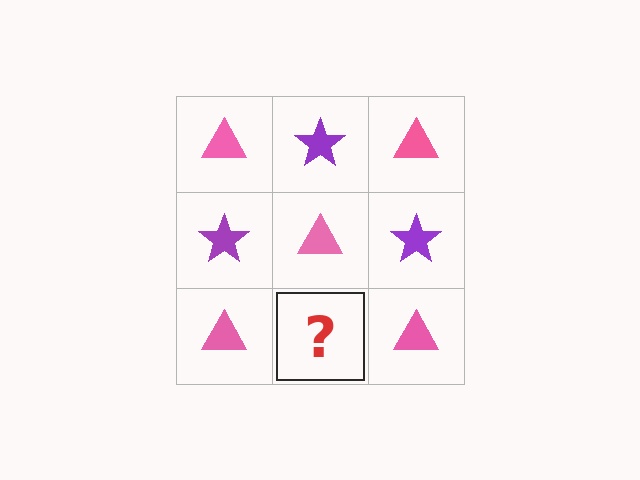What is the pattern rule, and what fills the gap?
The rule is that it alternates pink triangle and purple star in a checkerboard pattern. The gap should be filled with a purple star.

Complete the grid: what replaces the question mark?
The question mark should be replaced with a purple star.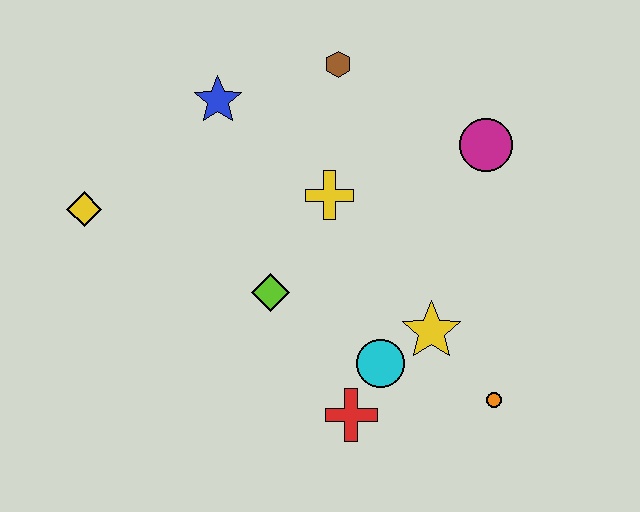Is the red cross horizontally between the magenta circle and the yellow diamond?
Yes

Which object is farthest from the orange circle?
The yellow diamond is farthest from the orange circle.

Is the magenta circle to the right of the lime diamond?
Yes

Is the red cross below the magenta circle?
Yes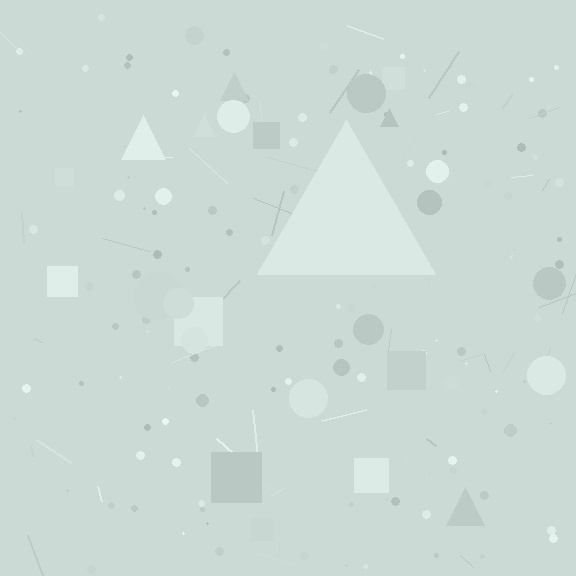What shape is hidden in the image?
A triangle is hidden in the image.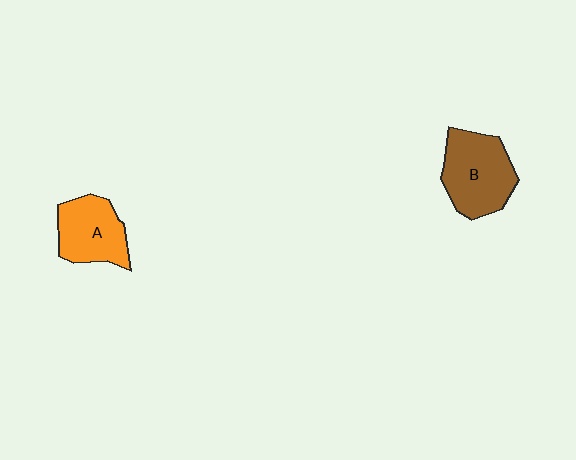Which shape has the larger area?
Shape B (brown).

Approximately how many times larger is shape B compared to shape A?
Approximately 1.2 times.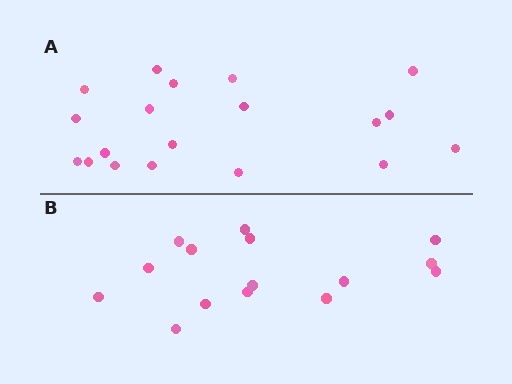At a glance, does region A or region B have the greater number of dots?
Region A (the top region) has more dots.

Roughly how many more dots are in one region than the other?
Region A has about 4 more dots than region B.